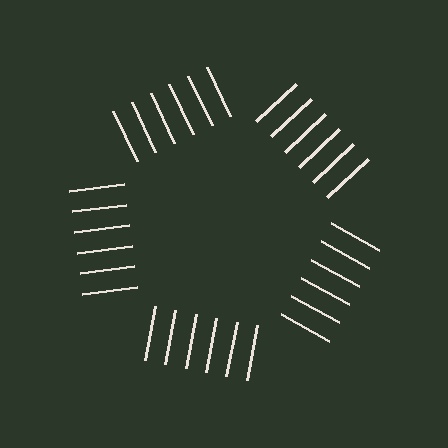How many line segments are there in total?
30 — 6 along each of the 5 edges.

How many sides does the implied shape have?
5 sides — the line-ends trace a pentagon.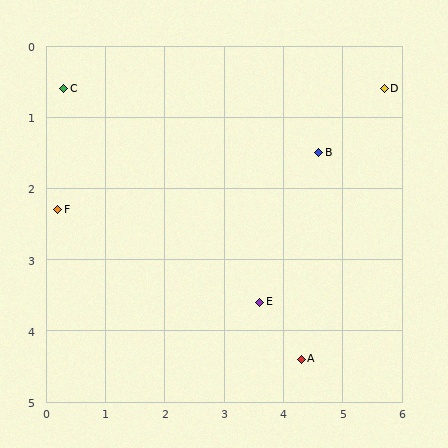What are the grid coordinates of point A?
Point A is at approximately (4.3, 4.4).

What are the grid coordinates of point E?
Point E is at approximately (3.6, 3.6).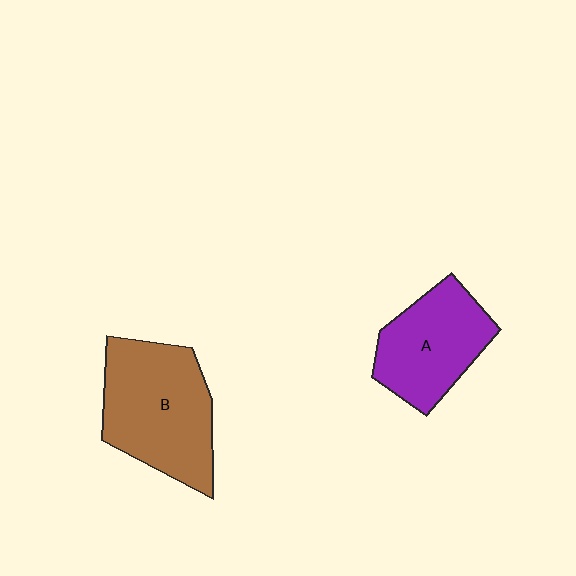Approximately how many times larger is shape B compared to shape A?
Approximately 1.3 times.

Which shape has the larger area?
Shape B (brown).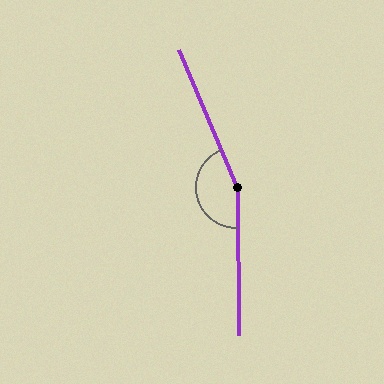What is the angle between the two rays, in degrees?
Approximately 158 degrees.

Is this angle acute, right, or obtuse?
It is obtuse.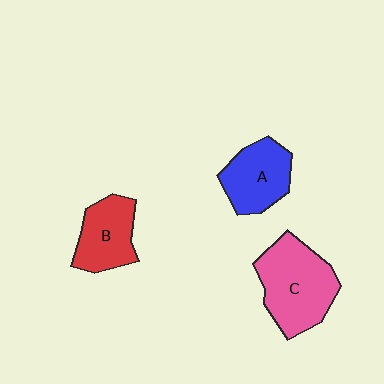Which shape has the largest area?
Shape C (pink).